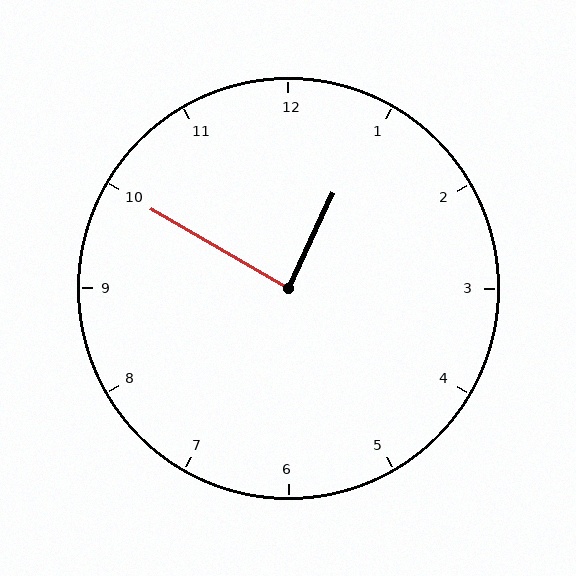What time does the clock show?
12:50.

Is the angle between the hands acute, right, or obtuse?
It is right.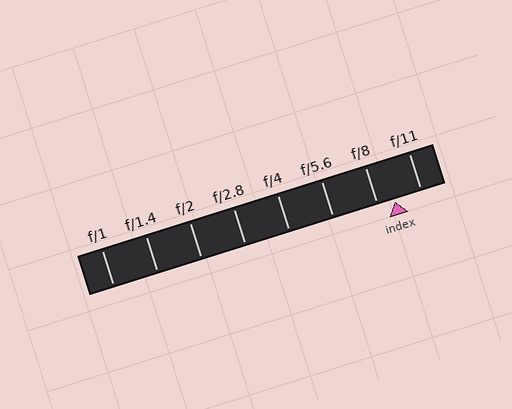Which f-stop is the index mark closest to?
The index mark is closest to f/8.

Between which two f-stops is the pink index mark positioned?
The index mark is between f/8 and f/11.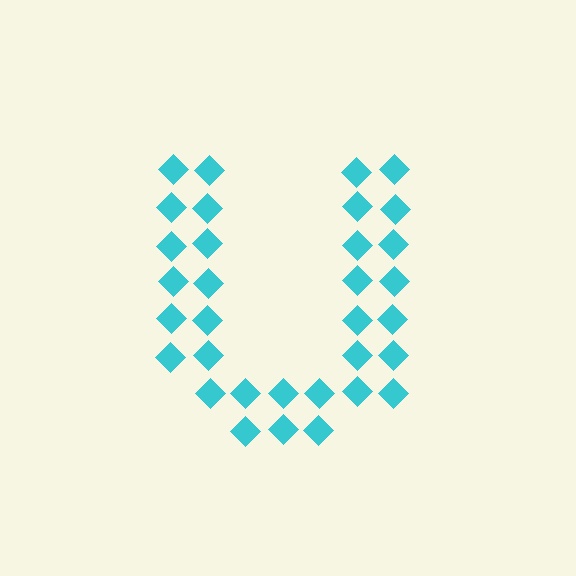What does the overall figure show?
The overall figure shows the letter U.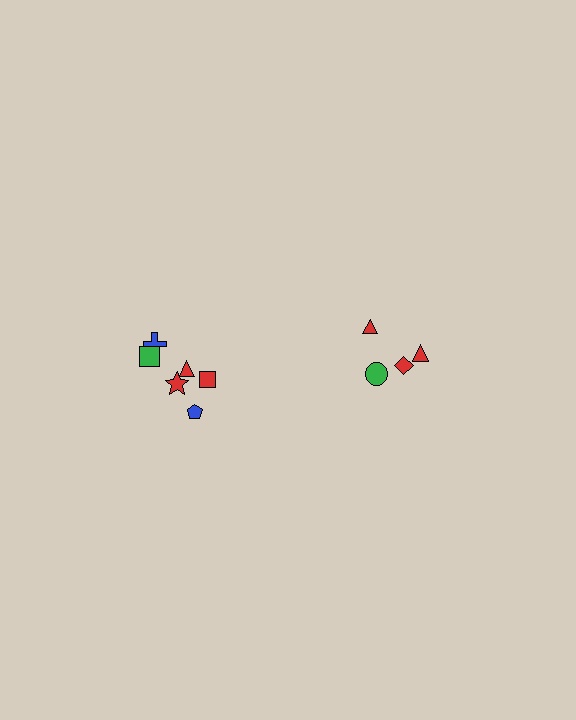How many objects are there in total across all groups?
There are 10 objects.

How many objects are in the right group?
There are 4 objects.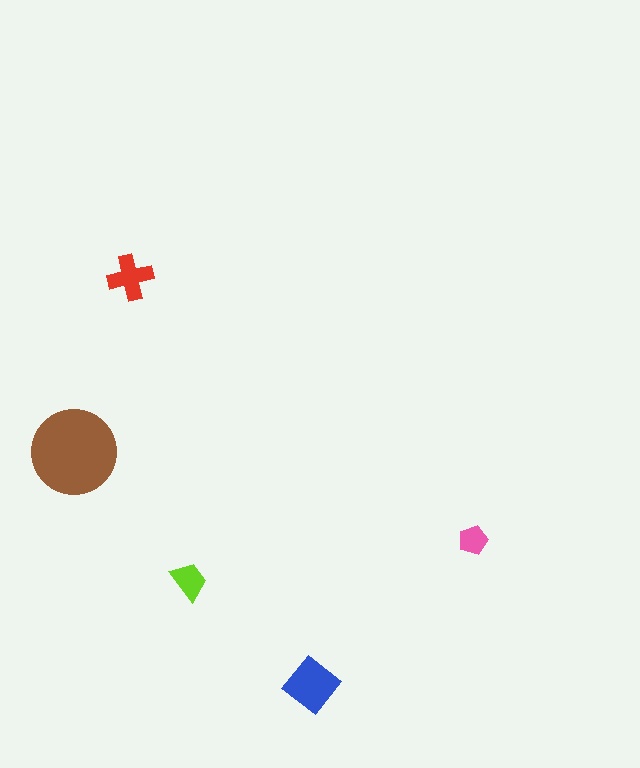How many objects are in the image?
There are 5 objects in the image.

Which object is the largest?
The brown circle.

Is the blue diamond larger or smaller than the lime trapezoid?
Larger.